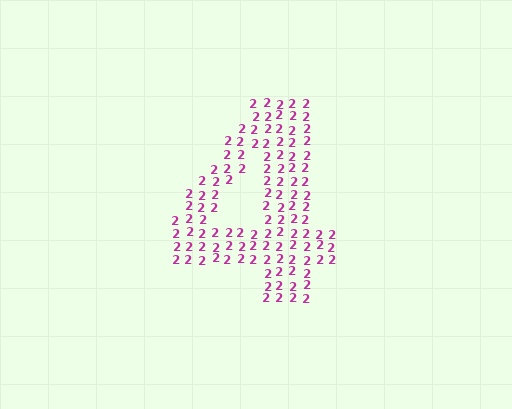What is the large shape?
The large shape is the digit 4.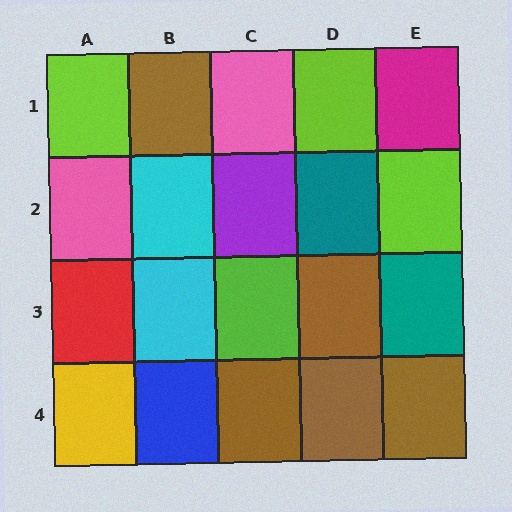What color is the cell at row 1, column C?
Pink.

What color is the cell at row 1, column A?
Lime.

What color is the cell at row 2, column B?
Cyan.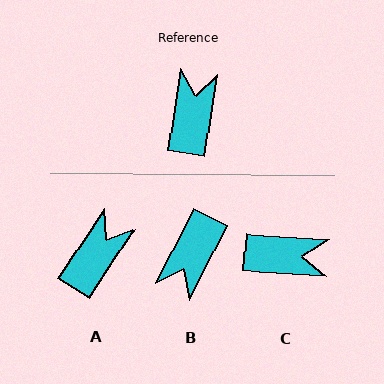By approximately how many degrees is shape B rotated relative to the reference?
Approximately 163 degrees counter-clockwise.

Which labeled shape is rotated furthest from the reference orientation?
B, about 163 degrees away.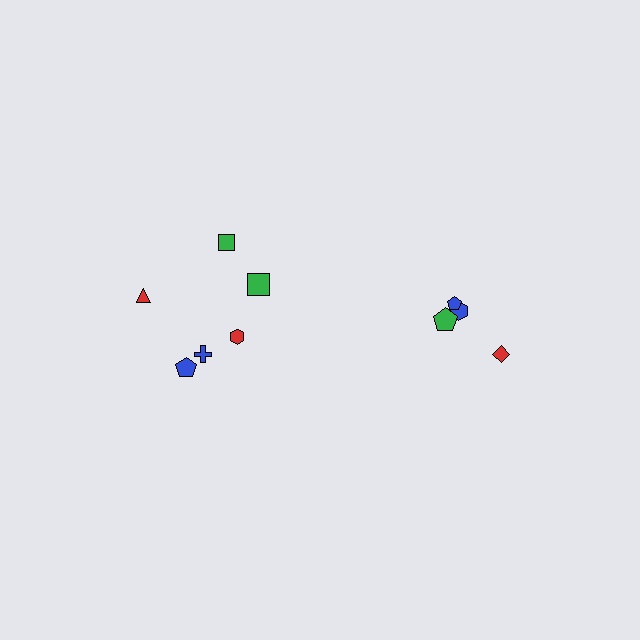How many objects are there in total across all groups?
There are 10 objects.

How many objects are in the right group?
There are 4 objects.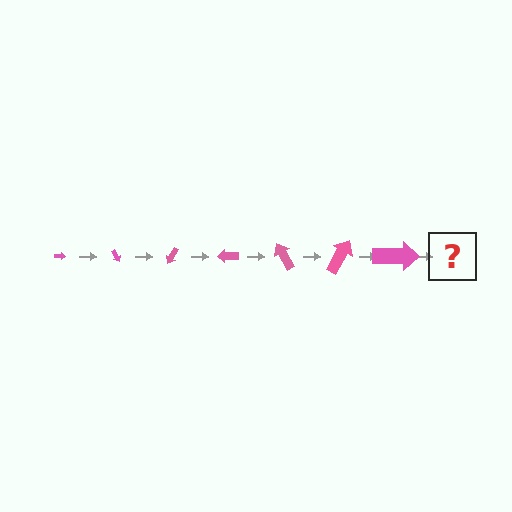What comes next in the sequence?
The next element should be an arrow, larger than the previous one and rotated 420 degrees from the start.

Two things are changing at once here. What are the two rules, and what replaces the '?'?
The two rules are that the arrow grows larger each step and it rotates 60 degrees each step. The '?' should be an arrow, larger than the previous one and rotated 420 degrees from the start.